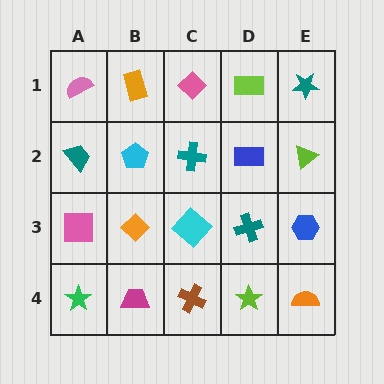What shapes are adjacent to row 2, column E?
A teal star (row 1, column E), a blue hexagon (row 3, column E), a blue rectangle (row 2, column D).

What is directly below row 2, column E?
A blue hexagon.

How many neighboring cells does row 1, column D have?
3.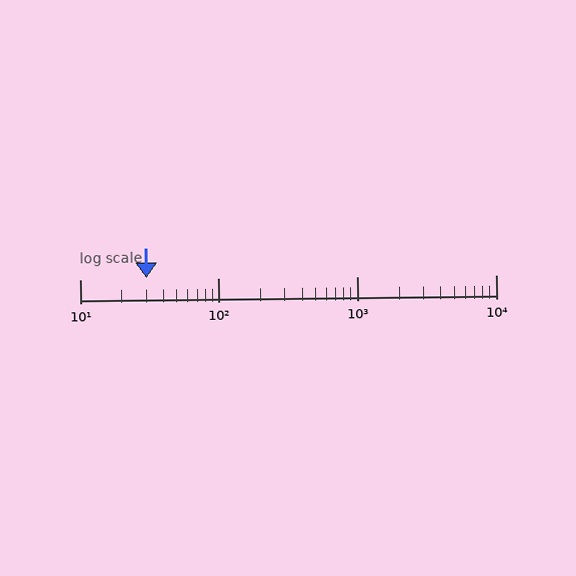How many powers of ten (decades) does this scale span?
The scale spans 3 decades, from 10 to 10000.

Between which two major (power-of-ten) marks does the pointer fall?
The pointer is between 10 and 100.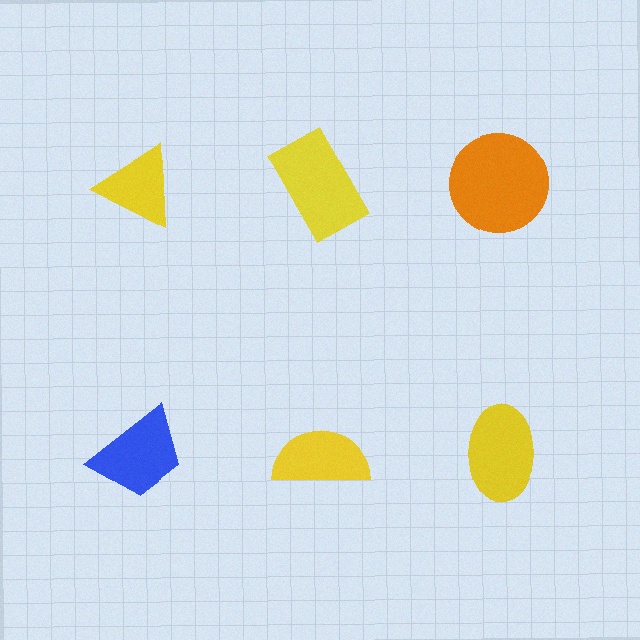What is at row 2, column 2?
A yellow semicircle.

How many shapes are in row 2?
3 shapes.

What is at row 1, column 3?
An orange circle.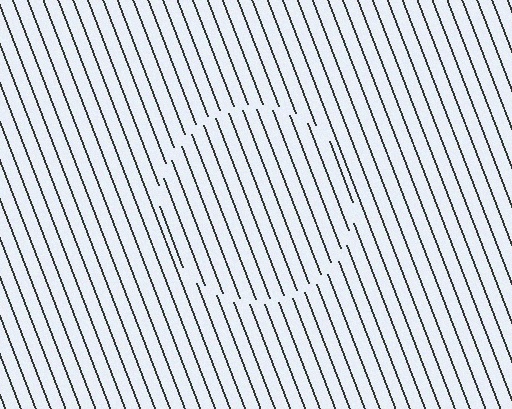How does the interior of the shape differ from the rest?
The interior of the shape contains the same grating, shifted by half a period — the contour is defined by the phase discontinuity where line-ends from the inner and outer gratings abut.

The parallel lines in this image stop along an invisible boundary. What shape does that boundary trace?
An illusory circle. The interior of the shape contains the same grating, shifted by half a period — the contour is defined by the phase discontinuity where line-ends from the inner and outer gratings abut.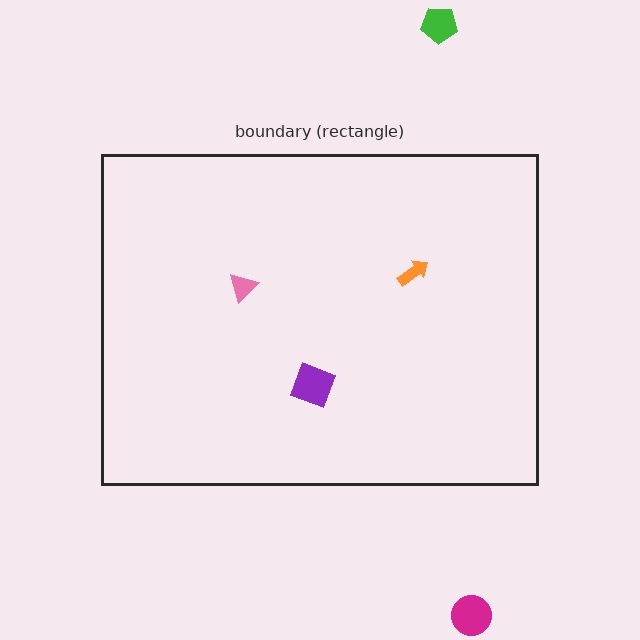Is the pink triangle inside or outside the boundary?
Inside.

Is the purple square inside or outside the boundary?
Inside.